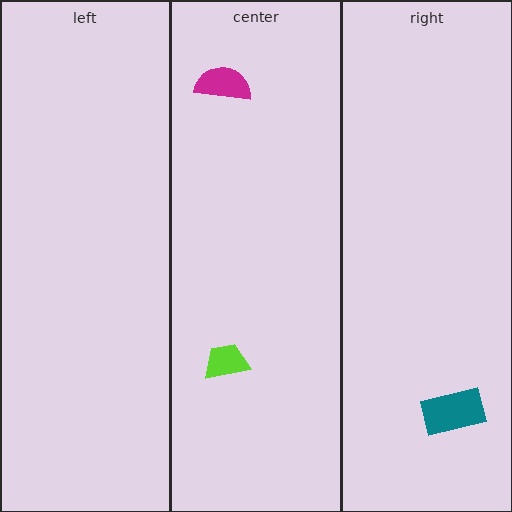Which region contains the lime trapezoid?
The center region.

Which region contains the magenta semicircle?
The center region.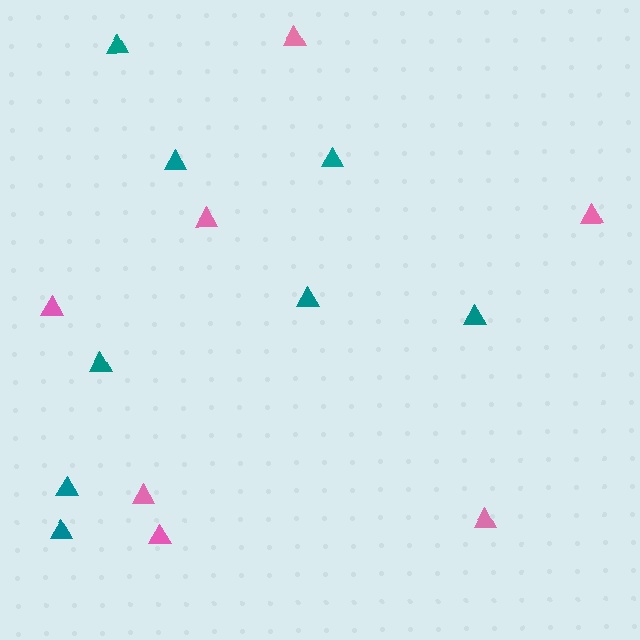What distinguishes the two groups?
There are 2 groups: one group of pink triangles (7) and one group of teal triangles (8).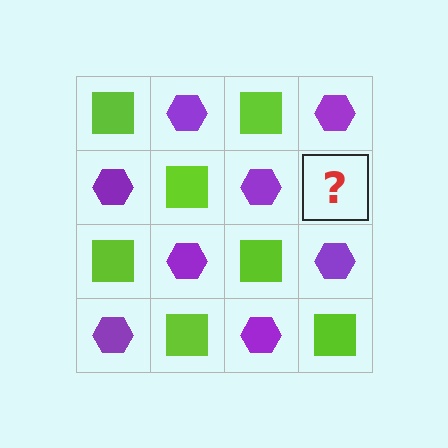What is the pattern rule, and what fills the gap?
The rule is that it alternates lime square and purple hexagon in a checkerboard pattern. The gap should be filled with a lime square.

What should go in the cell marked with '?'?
The missing cell should contain a lime square.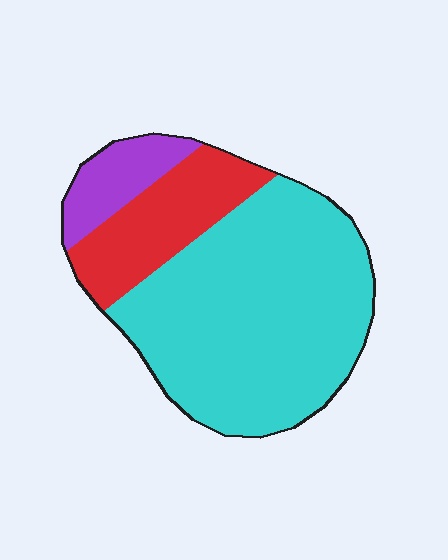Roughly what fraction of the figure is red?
Red covers about 20% of the figure.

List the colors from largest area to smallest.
From largest to smallest: cyan, red, purple.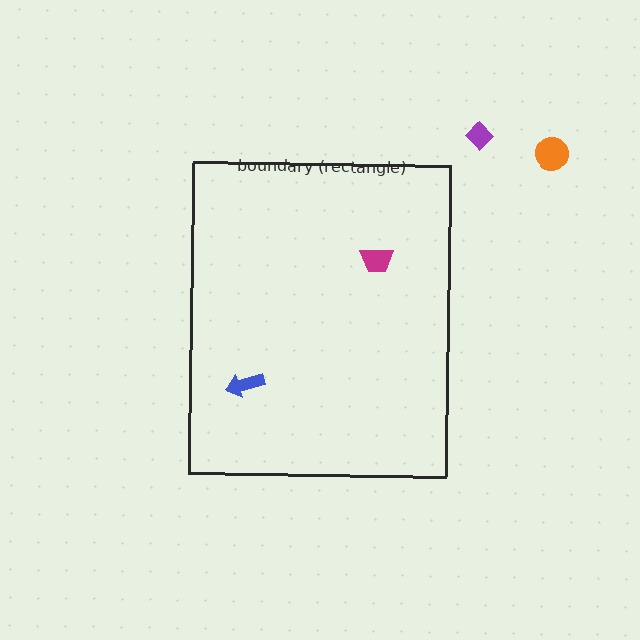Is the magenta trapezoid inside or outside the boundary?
Inside.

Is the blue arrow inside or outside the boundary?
Inside.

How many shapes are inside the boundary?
2 inside, 2 outside.